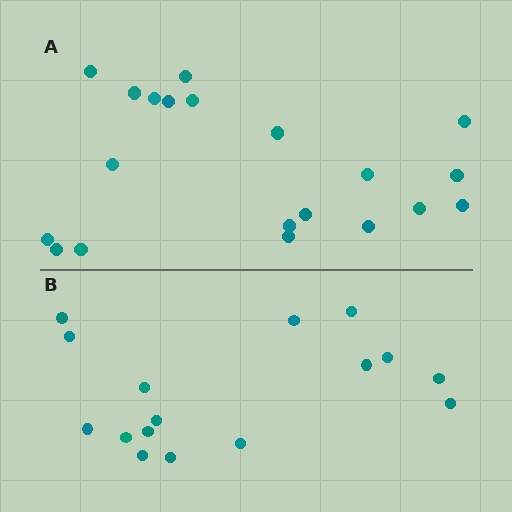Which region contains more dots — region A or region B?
Region A (the top region) has more dots.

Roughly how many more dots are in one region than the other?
Region A has about 4 more dots than region B.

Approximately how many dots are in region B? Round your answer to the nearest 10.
About 20 dots. (The exact count is 16, which rounds to 20.)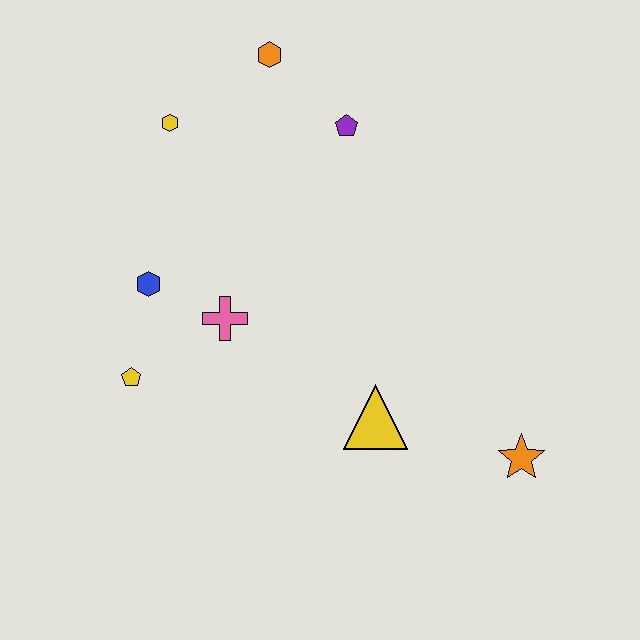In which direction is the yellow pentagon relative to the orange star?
The yellow pentagon is to the left of the orange star.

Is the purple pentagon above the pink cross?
Yes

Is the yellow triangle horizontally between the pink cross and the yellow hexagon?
No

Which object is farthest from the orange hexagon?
The orange star is farthest from the orange hexagon.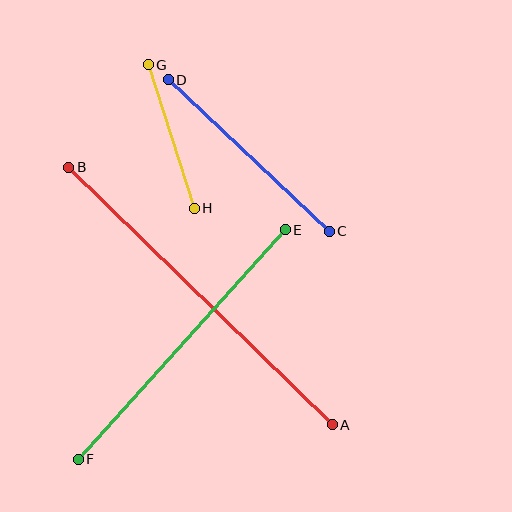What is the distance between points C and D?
The distance is approximately 221 pixels.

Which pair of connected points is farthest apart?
Points A and B are farthest apart.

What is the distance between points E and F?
The distance is approximately 309 pixels.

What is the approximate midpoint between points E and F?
The midpoint is at approximately (182, 345) pixels.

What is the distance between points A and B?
The distance is approximately 369 pixels.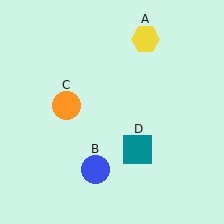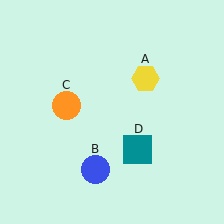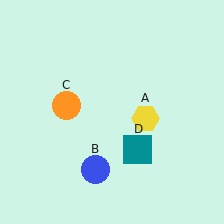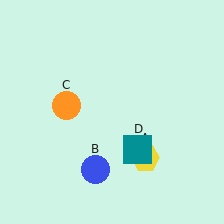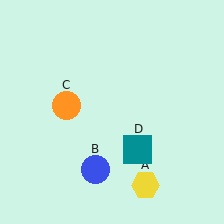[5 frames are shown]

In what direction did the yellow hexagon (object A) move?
The yellow hexagon (object A) moved down.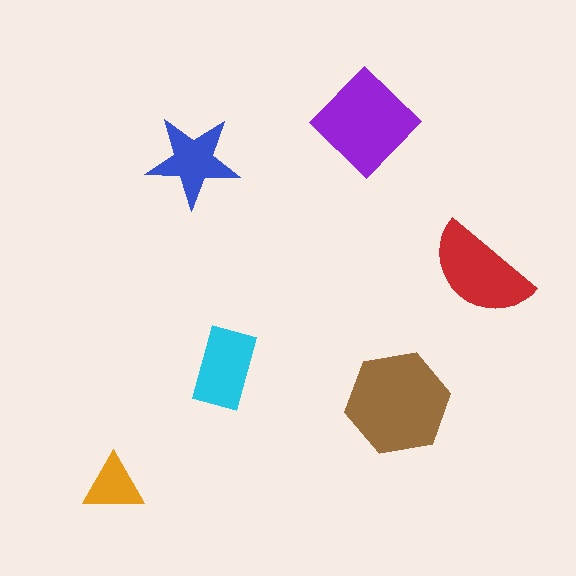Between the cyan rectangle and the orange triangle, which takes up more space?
The cyan rectangle.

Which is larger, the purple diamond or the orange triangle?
The purple diamond.